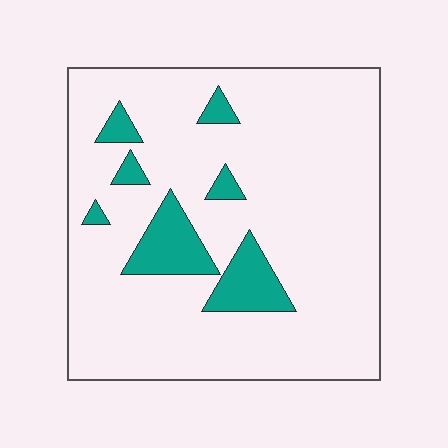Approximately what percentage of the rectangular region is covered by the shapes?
Approximately 15%.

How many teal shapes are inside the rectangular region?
7.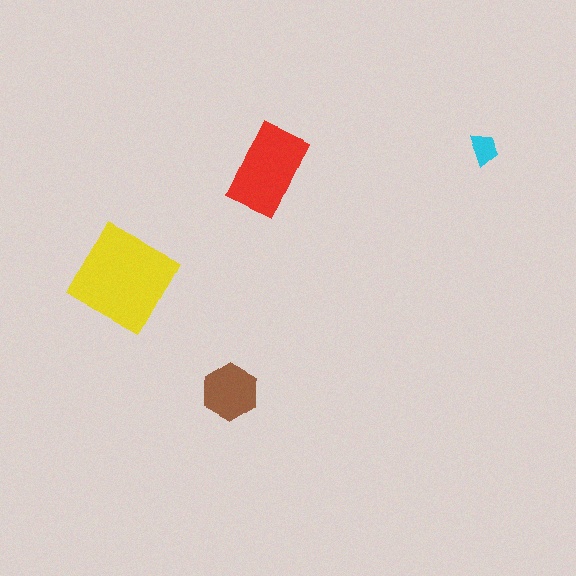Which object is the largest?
The yellow diamond.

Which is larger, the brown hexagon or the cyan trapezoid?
The brown hexagon.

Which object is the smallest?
The cyan trapezoid.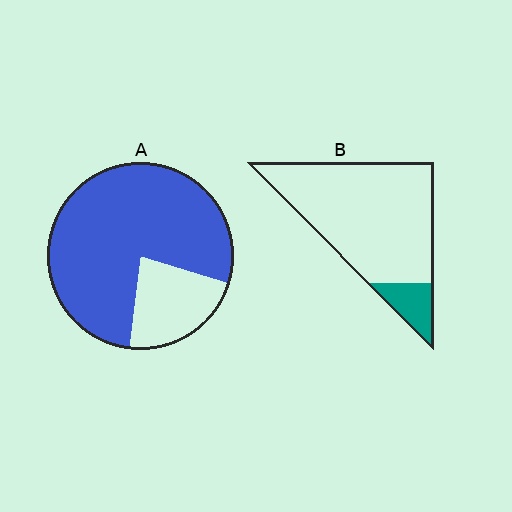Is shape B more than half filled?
No.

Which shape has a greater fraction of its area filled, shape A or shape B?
Shape A.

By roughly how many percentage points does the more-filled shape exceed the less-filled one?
By roughly 65 percentage points (A over B).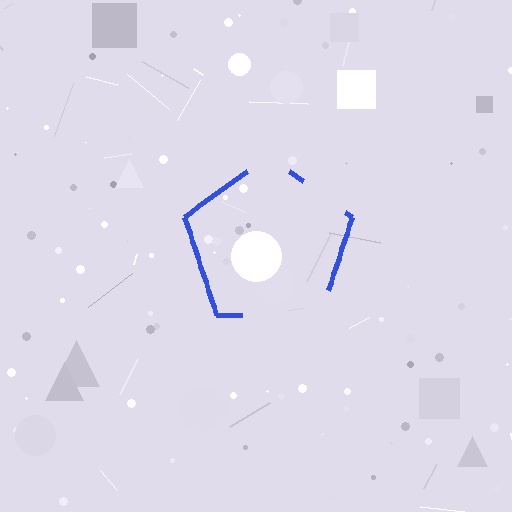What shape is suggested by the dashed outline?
The dashed outline suggests a pentagon.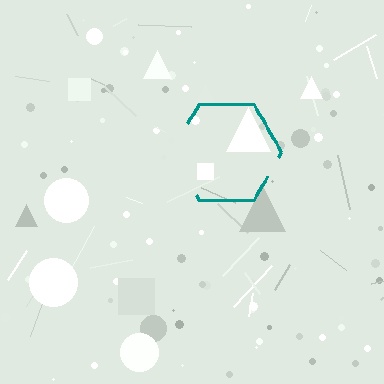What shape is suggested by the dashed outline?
The dashed outline suggests a hexagon.